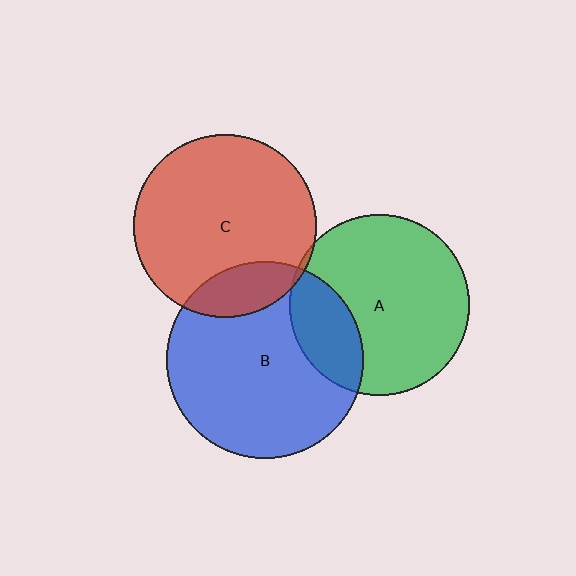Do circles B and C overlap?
Yes.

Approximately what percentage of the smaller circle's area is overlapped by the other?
Approximately 15%.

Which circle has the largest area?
Circle B (blue).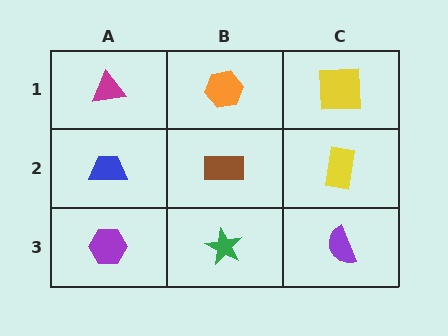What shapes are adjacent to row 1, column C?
A yellow rectangle (row 2, column C), an orange hexagon (row 1, column B).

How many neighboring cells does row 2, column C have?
3.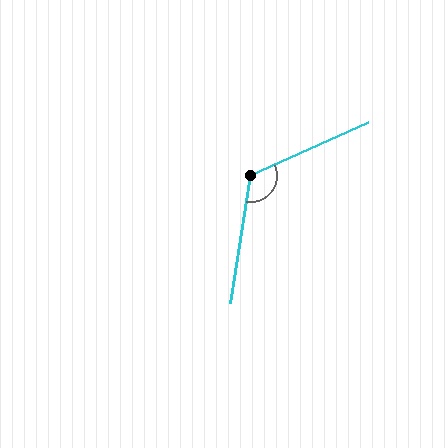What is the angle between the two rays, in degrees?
Approximately 124 degrees.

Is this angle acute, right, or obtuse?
It is obtuse.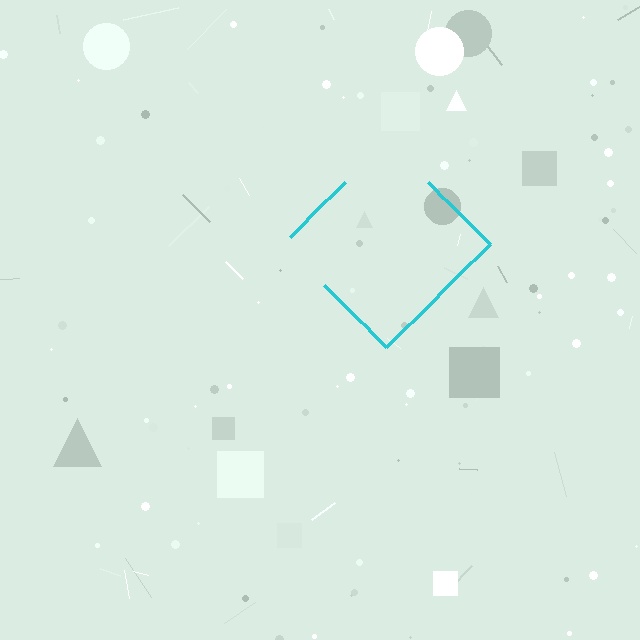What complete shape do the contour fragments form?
The contour fragments form a diamond.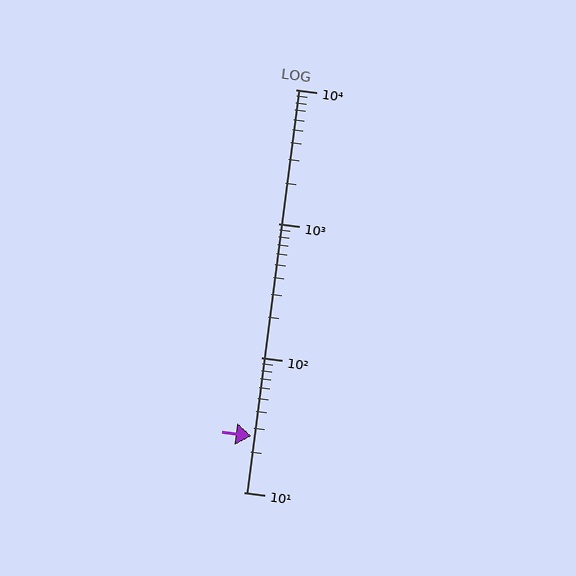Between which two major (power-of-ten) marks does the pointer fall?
The pointer is between 10 and 100.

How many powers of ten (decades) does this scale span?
The scale spans 3 decades, from 10 to 10000.